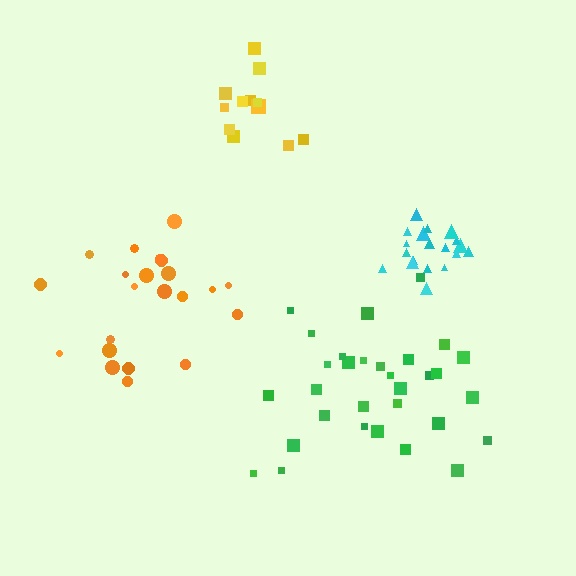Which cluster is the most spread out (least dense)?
Green.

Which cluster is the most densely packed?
Cyan.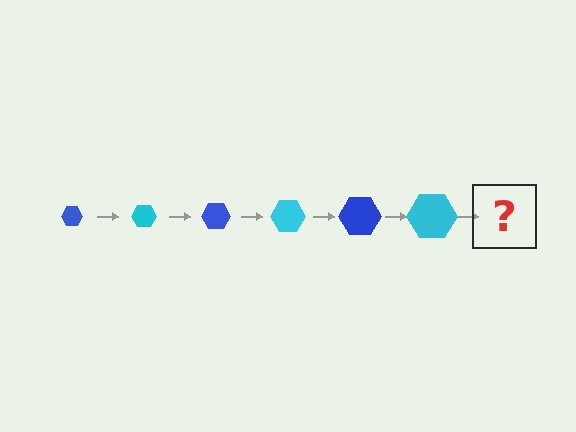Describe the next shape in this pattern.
It should be a blue hexagon, larger than the previous one.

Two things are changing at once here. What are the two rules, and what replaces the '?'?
The two rules are that the hexagon grows larger each step and the color cycles through blue and cyan. The '?' should be a blue hexagon, larger than the previous one.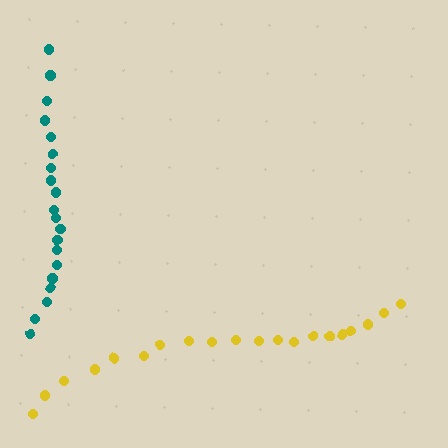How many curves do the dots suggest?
There are 2 distinct paths.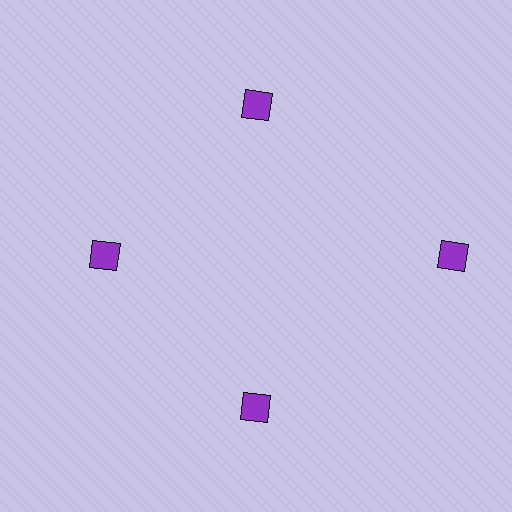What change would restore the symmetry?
The symmetry would be restored by moving it inward, back onto the ring so that all 4 diamonds sit at equal angles and equal distance from the center.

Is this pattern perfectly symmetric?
No. The 4 purple diamonds are arranged in a ring, but one element near the 3 o'clock position is pushed outward from the center, breaking the 4-fold rotational symmetry.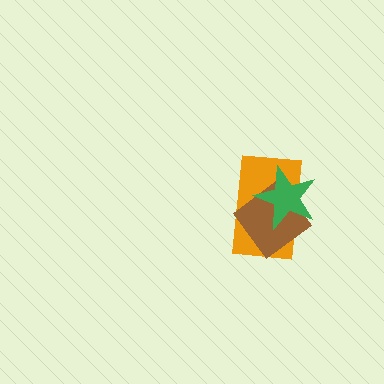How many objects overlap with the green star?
2 objects overlap with the green star.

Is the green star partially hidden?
No, no other shape covers it.